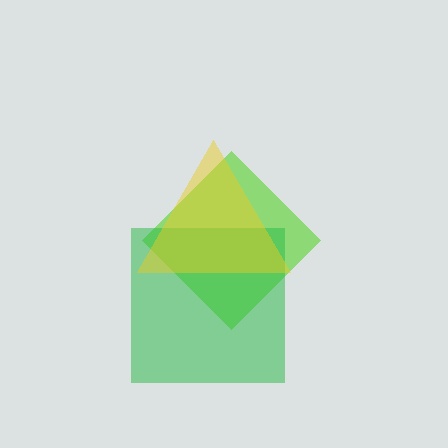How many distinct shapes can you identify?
There are 3 distinct shapes: a lime diamond, a green square, a yellow triangle.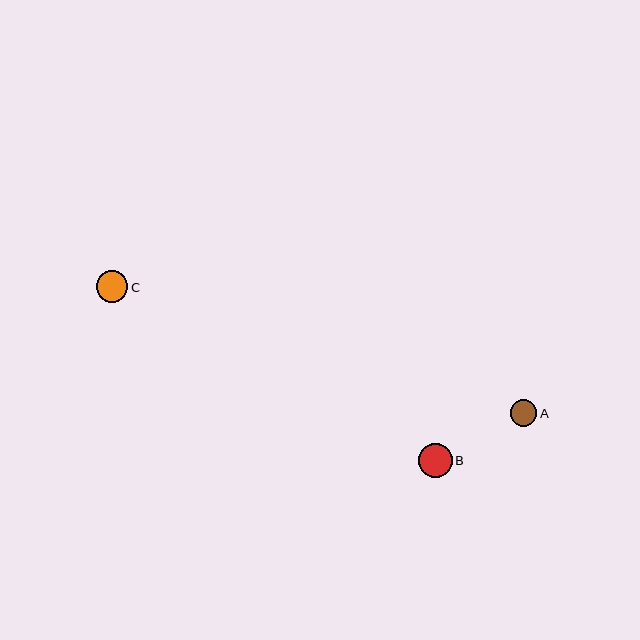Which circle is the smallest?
Circle A is the smallest with a size of approximately 26 pixels.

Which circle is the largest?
Circle B is the largest with a size of approximately 34 pixels.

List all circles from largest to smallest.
From largest to smallest: B, C, A.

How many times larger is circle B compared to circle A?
Circle B is approximately 1.3 times the size of circle A.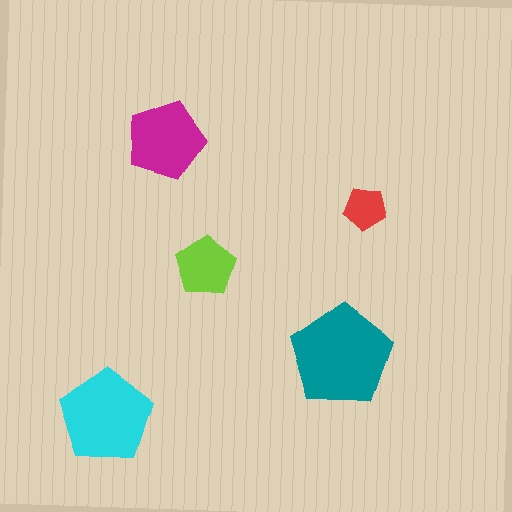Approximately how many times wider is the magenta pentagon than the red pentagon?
About 2 times wider.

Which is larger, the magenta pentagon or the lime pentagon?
The magenta one.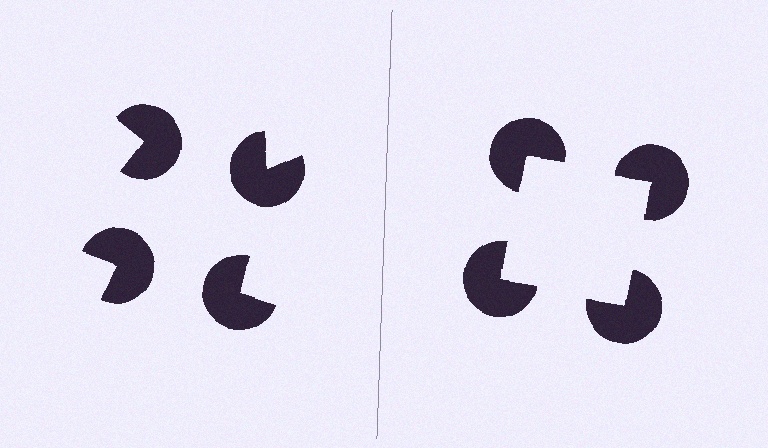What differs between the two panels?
The pac-man discs are positioned identically on both sides; only the wedge orientations differ. On the right they align to a square; on the left they are misaligned.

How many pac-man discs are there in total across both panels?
8 — 4 on each side.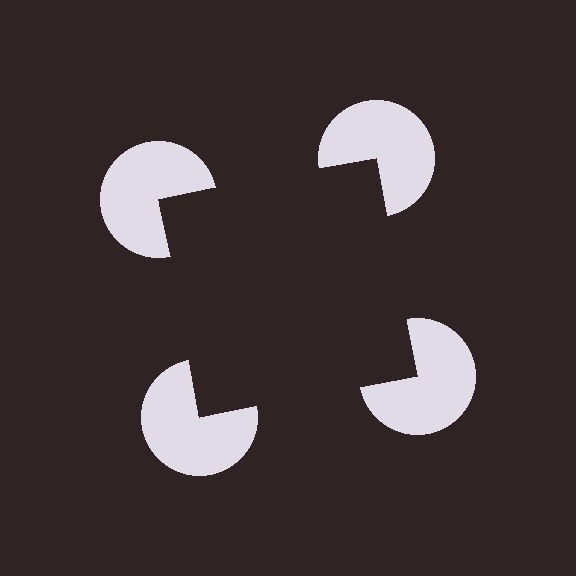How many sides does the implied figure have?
4 sides.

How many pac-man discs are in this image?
There are 4 — one at each vertex of the illusory square.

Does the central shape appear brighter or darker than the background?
It typically appears slightly darker than the background, even though no actual brightness change is drawn.